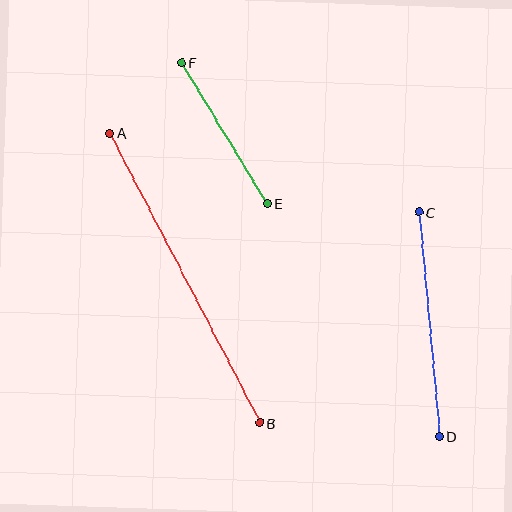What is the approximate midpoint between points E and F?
The midpoint is at approximately (224, 133) pixels.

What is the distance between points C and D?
The distance is approximately 225 pixels.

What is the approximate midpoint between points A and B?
The midpoint is at approximately (185, 278) pixels.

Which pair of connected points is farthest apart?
Points A and B are farthest apart.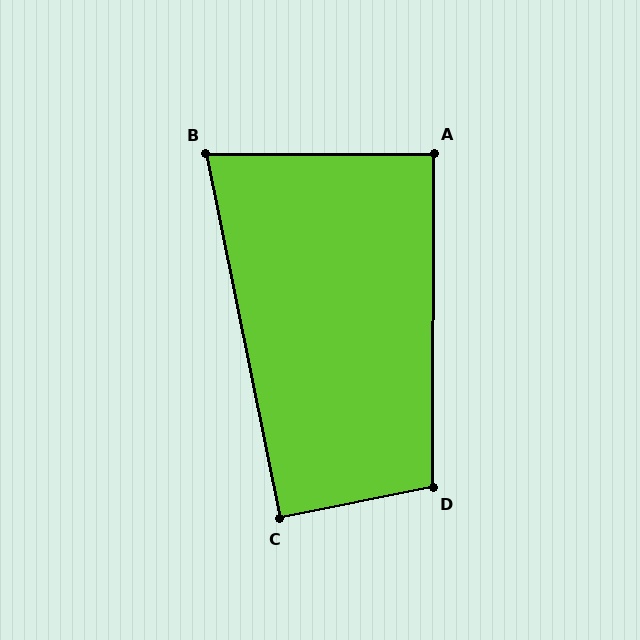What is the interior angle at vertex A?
Approximately 90 degrees (approximately right).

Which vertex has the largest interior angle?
D, at approximately 101 degrees.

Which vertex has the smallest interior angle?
B, at approximately 79 degrees.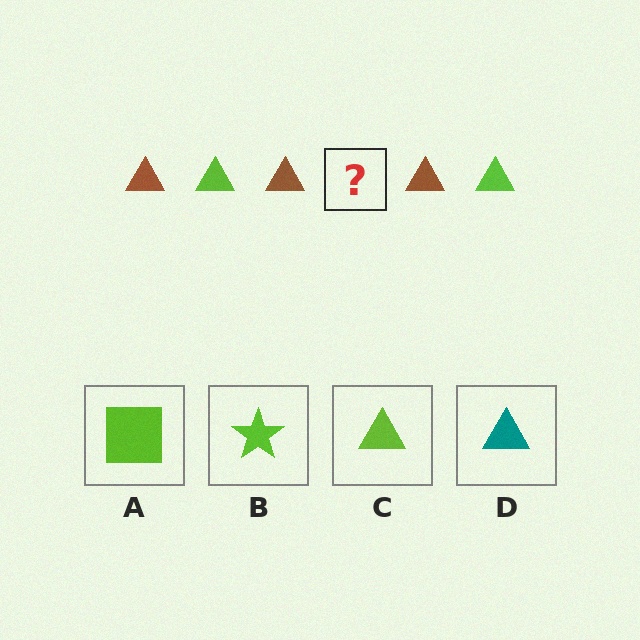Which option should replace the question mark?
Option C.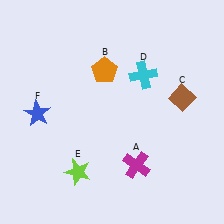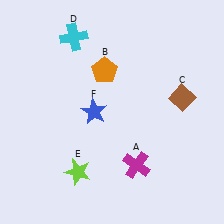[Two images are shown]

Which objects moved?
The objects that moved are: the cyan cross (D), the blue star (F).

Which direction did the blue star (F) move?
The blue star (F) moved right.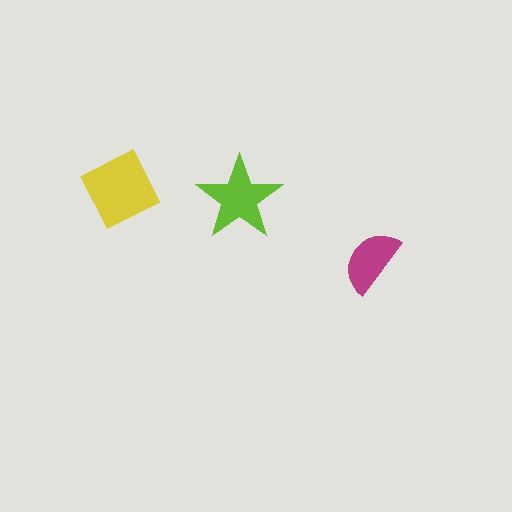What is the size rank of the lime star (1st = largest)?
2nd.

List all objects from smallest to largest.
The magenta semicircle, the lime star, the yellow diamond.